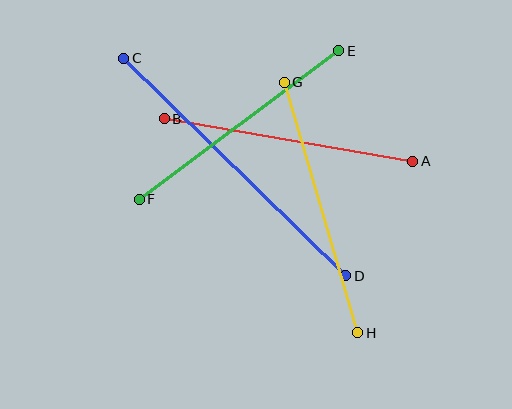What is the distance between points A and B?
The distance is approximately 252 pixels.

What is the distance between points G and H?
The distance is approximately 261 pixels.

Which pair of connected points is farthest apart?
Points C and D are farthest apart.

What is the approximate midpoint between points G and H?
The midpoint is at approximately (321, 208) pixels.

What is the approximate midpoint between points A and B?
The midpoint is at approximately (289, 140) pixels.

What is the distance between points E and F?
The distance is approximately 249 pixels.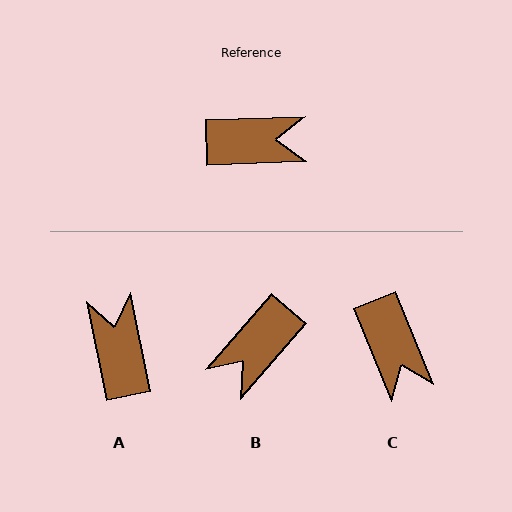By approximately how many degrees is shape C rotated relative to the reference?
Approximately 70 degrees clockwise.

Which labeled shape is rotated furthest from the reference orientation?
B, about 133 degrees away.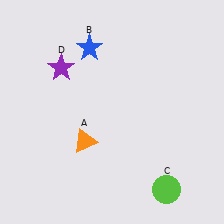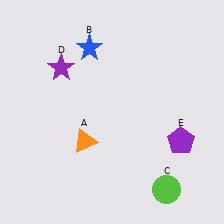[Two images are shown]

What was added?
A purple pentagon (E) was added in Image 2.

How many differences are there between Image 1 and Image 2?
There is 1 difference between the two images.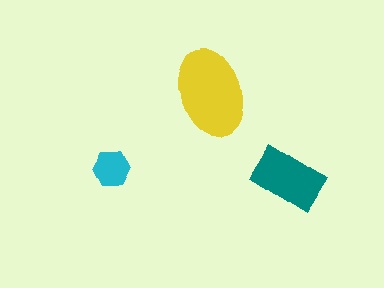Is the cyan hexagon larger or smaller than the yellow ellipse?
Smaller.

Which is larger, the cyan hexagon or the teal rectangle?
The teal rectangle.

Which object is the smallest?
The cyan hexagon.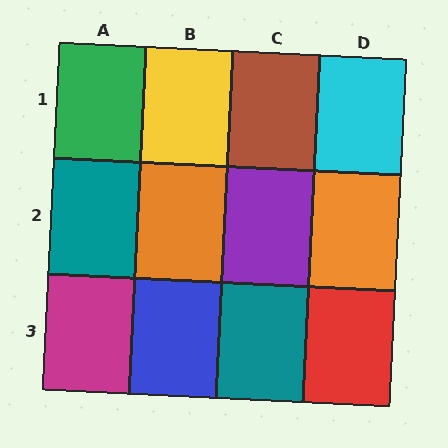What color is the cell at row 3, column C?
Teal.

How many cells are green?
1 cell is green.